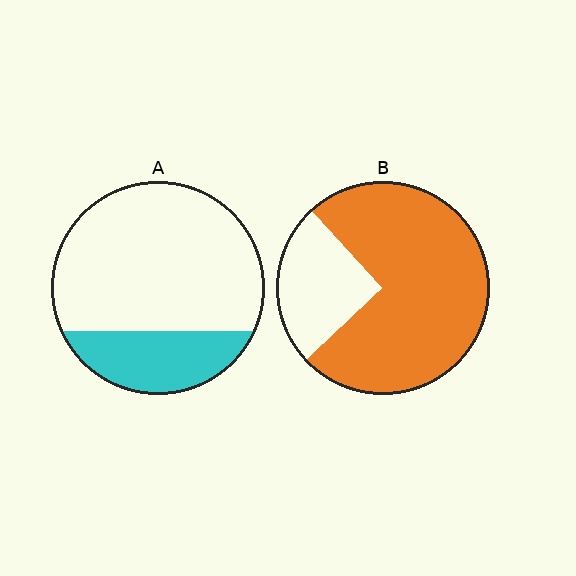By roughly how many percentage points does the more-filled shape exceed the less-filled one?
By roughly 50 percentage points (B over A).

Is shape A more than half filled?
No.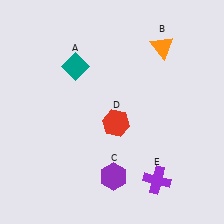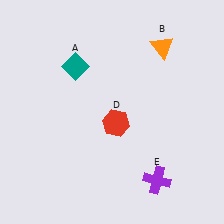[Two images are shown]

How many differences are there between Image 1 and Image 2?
There is 1 difference between the two images.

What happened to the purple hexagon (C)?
The purple hexagon (C) was removed in Image 2. It was in the bottom-right area of Image 1.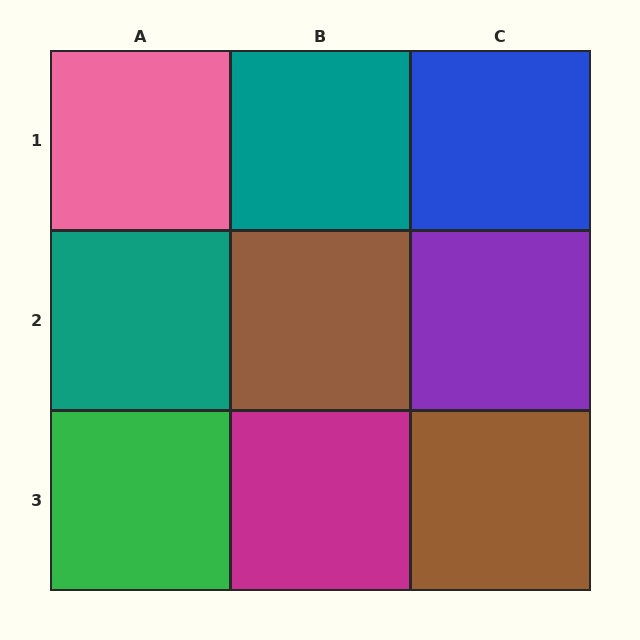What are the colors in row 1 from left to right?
Pink, teal, blue.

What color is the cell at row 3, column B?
Magenta.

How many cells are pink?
1 cell is pink.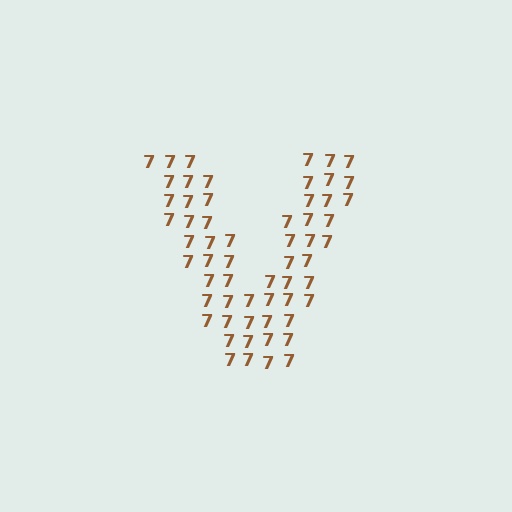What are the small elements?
The small elements are digit 7's.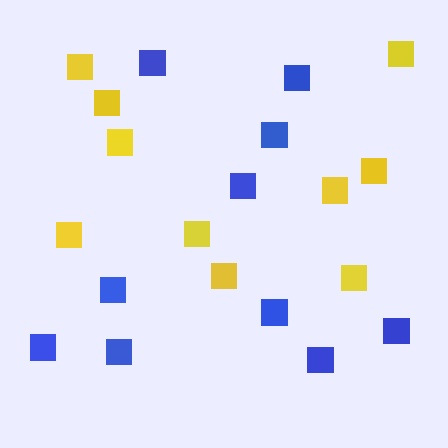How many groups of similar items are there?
There are 2 groups: one group of yellow squares (10) and one group of blue squares (10).